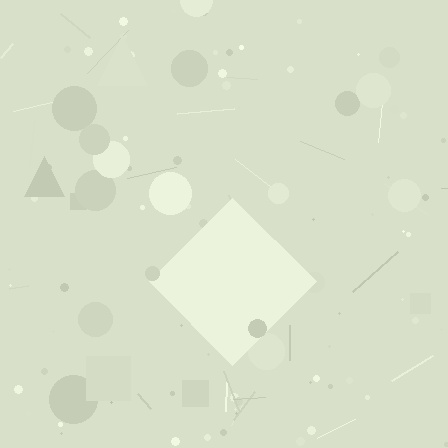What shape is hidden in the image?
A diamond is hidden in the image.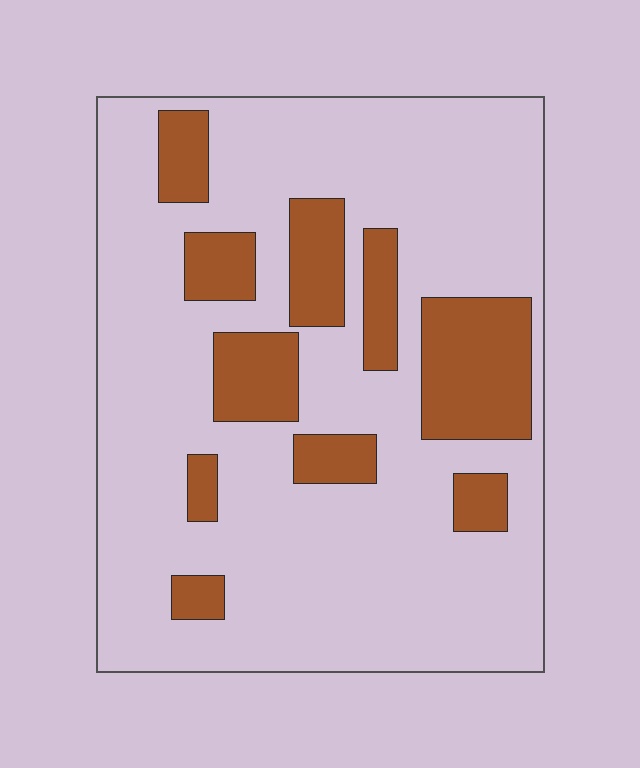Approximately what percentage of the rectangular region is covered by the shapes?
Approximately 20%.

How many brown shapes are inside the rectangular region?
10.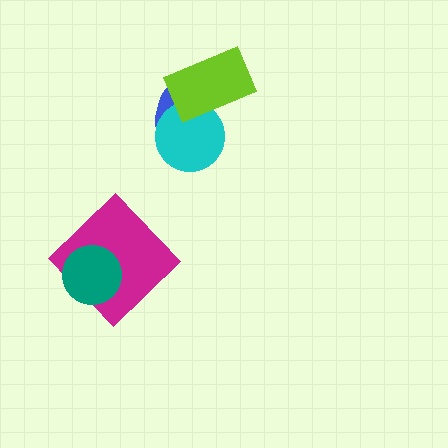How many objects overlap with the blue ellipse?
2 objects overlap with the blue ellipse.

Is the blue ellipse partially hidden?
Yes, it is partially covered by another shape.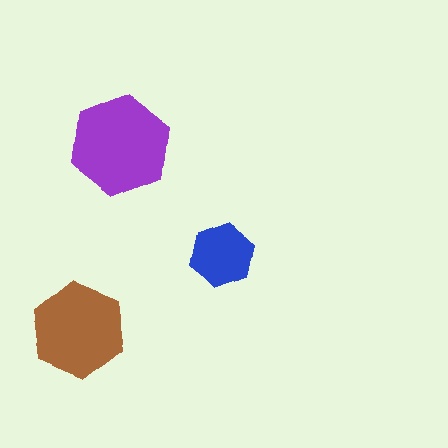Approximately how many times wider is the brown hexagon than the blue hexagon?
About 1.5 times wider.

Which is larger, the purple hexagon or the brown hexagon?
The purple one.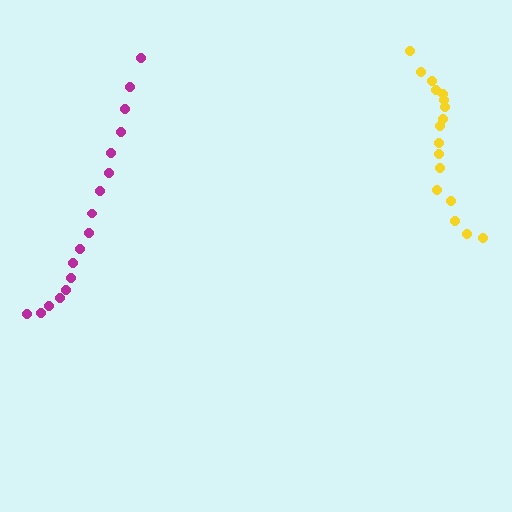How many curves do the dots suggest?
There are 2 distinct paths.